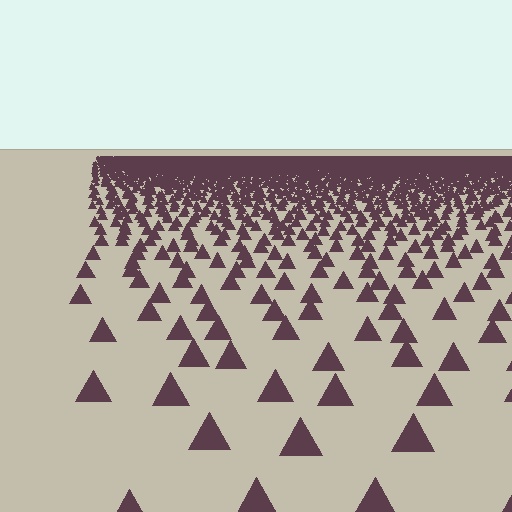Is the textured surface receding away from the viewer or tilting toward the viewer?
The surface is receding away from the viewer. Texture elements get smaller and denser toward the top.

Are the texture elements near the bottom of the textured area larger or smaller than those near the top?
Larger. Near the bottom, elements are closer to the viewer and appear at a bigger on-screen size.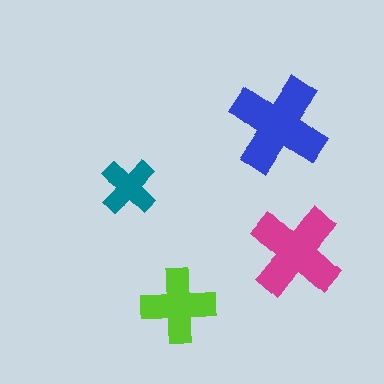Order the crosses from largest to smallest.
the blue one, the magenta one, the lime one, the teal one.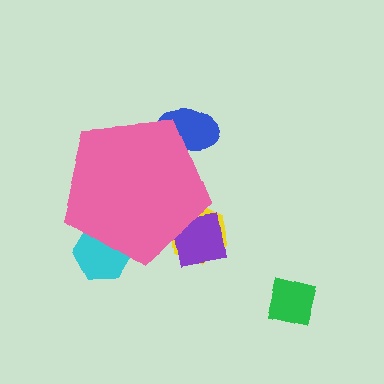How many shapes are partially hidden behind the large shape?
4 shapes are partially hidden.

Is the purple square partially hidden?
Yes, the purple square is partially hidden behind the pink pentagon.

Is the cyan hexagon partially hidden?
Yes, the cyan hexagon is partially hidden behind the pink pentagon.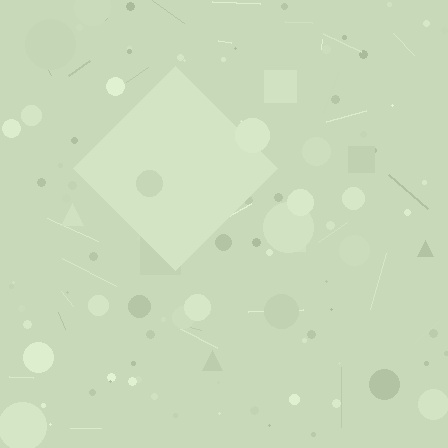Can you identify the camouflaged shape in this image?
The camouflaged shape is a diamond.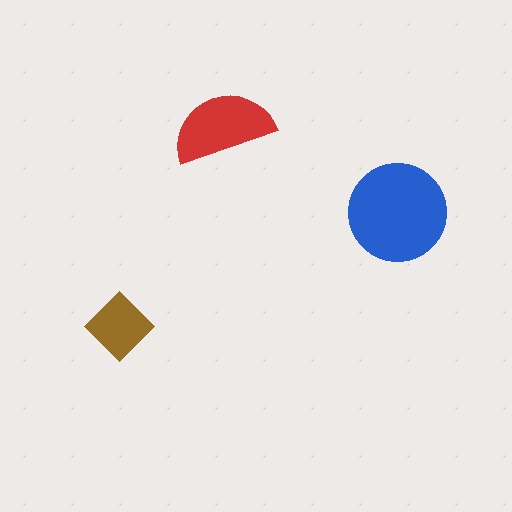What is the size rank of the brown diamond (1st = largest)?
3rd.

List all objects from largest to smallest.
The blue circle, the red semicircle, the brown diamond.